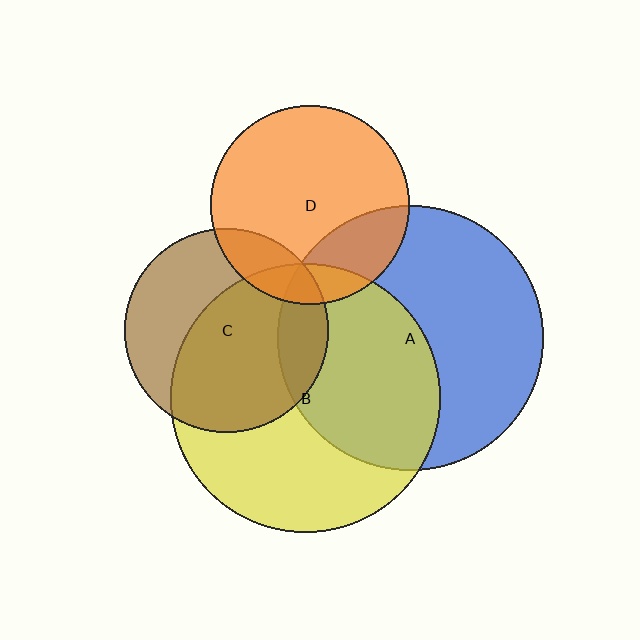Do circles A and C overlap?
Yes.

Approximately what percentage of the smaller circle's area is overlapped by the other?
Approximately 15%.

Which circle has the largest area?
Circle B (yellow).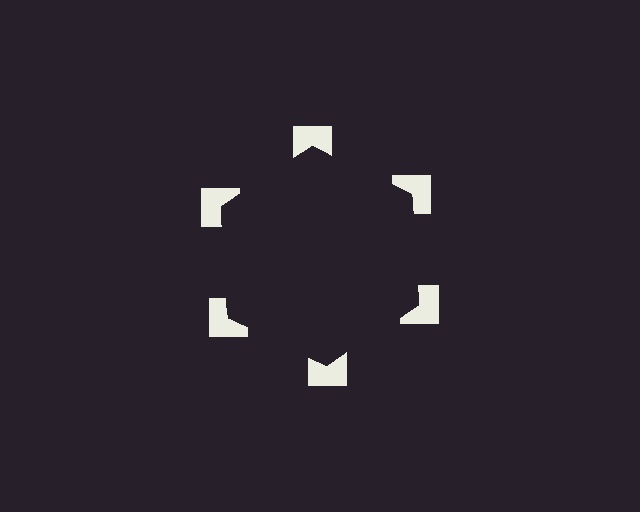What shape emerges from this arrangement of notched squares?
An illusory hexagon — its edges are inferred from the aligned wedge cuts in the notched squares, not physically drawn.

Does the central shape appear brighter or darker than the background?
It typically appears slightly darker than the background, even though no actual brightness change is drawn.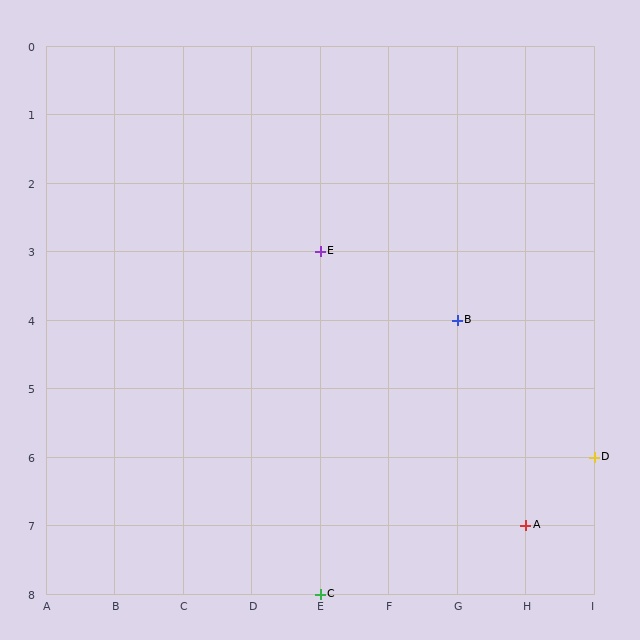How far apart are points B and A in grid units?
Points B and A are 1 column and 3 rows apart (about 3.2 grid units diagonally).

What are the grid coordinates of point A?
Point A is at grid coordinates (H, 7).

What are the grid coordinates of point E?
Point E is at grid coordinates (E, 3).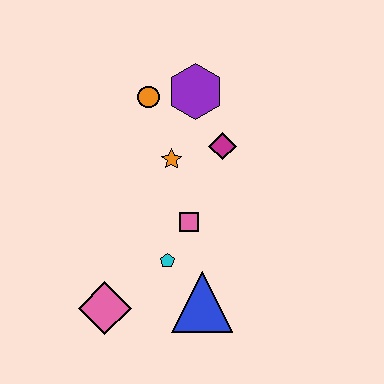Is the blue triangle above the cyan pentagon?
No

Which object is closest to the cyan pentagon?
The pink square is closest to the cyan pentagon.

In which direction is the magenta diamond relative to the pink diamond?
The magenta diamond is above the pink diamond.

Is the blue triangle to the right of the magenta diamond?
No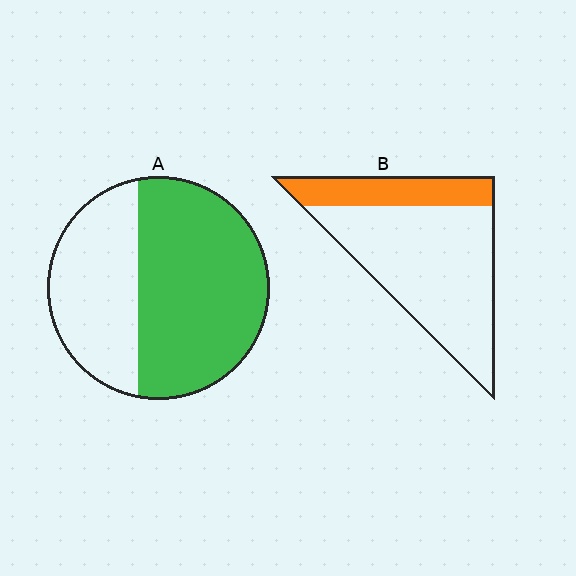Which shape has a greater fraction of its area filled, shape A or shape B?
Shape A.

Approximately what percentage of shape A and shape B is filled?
A is approximately 60% and B is approximately 25%.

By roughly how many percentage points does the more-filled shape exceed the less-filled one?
By roughly 35 percentage points (A over B).